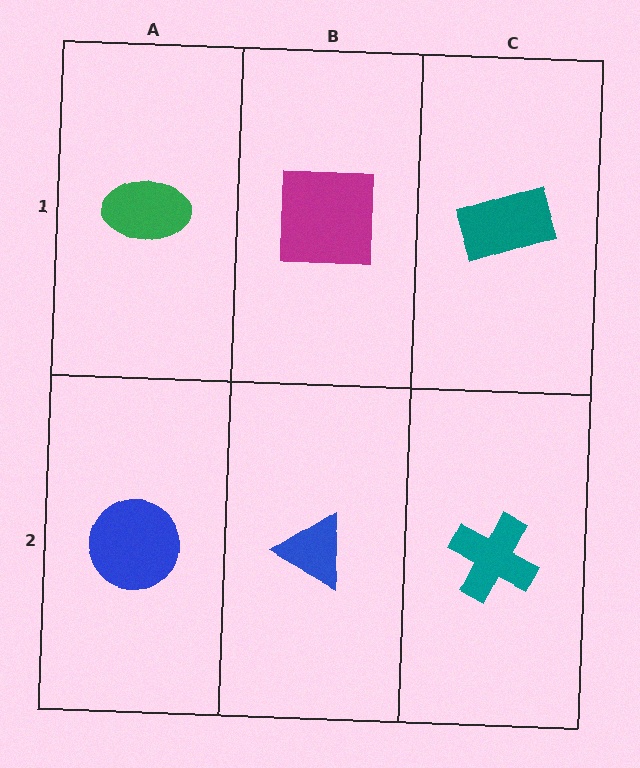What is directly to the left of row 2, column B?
A blue circle.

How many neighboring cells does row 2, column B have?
3.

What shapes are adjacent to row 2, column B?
A magenta square (row 1, column B), a blue circle (row 2, column A), a teal cross (row 2, column C).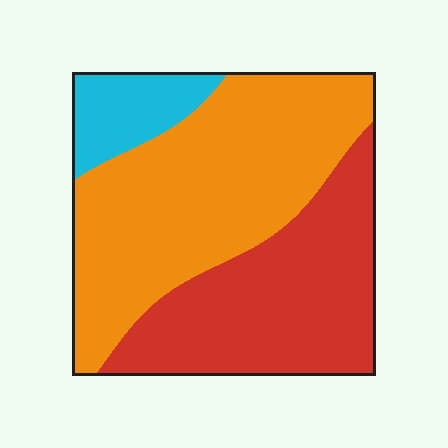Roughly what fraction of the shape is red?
Red covers around 40% of the shape.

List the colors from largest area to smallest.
From largest to smallest: orange, red, cyan.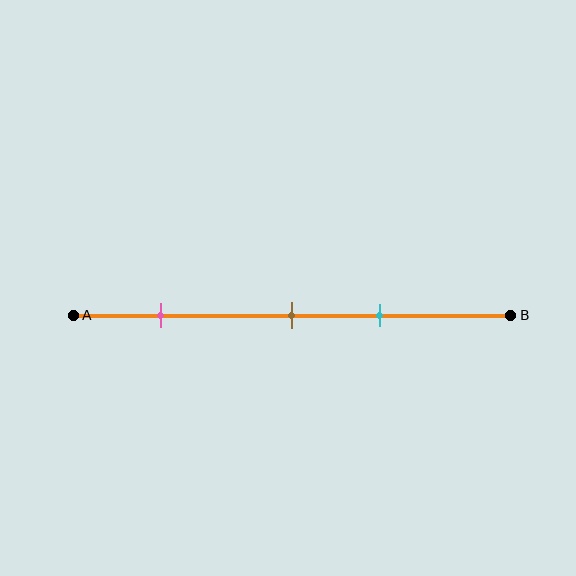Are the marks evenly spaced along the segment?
No, the marks are not evenly spaced.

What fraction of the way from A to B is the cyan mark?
The cyan mark is approximately 70% (0.7) of the way from A to B.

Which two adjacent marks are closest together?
The brown and cyan marks are the closest adjacent pair.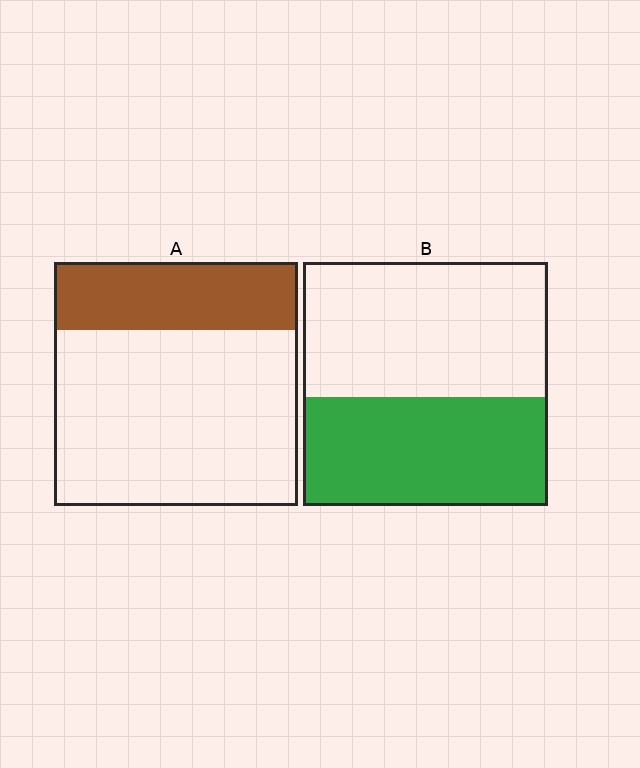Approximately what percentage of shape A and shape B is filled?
A is approximately 30% and B is approximately 45%.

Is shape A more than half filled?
No.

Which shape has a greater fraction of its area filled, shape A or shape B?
Shape B.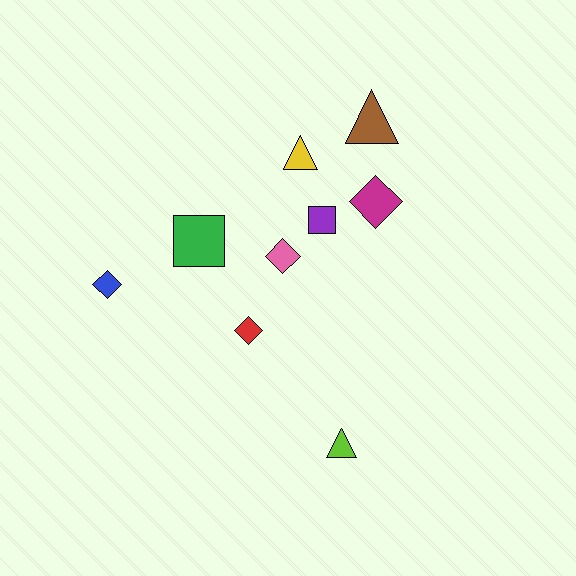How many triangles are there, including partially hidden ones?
There are 3 triangles.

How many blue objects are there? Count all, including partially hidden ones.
There is 1 blue object.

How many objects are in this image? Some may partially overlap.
There are 9 objects.